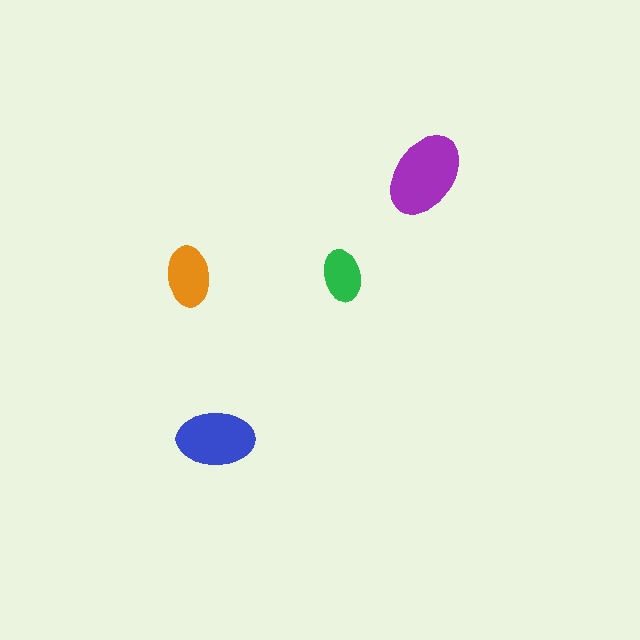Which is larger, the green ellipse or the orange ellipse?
The orange one.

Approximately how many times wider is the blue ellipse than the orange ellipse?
About 1.5 times wider.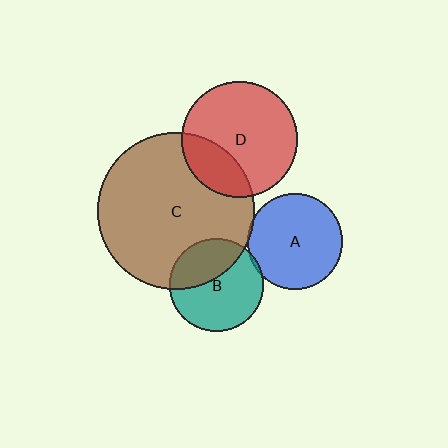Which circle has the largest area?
Circle C (brown).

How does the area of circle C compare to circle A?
Approximately 2.7 times.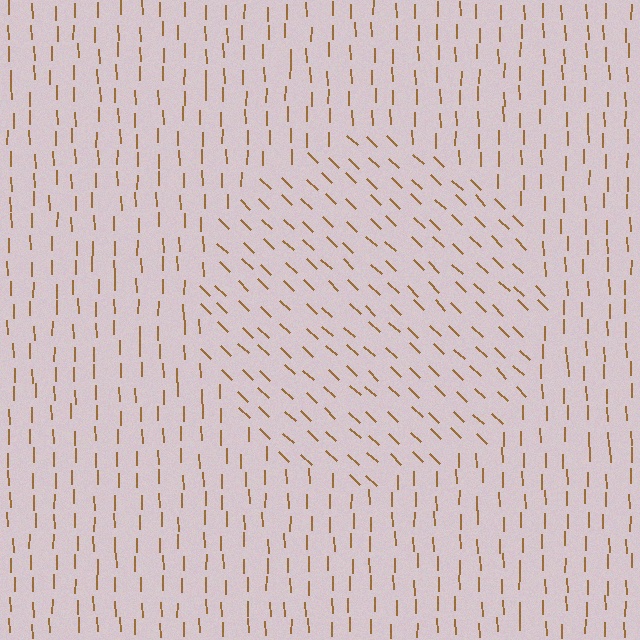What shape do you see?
I see a circle.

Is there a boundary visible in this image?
Yes, there is a texture boundary formed by a change in line orientation.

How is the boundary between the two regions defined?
The boundary is defined purely by a change in line orientation (approximately 45 degrees difference). All lines are the same color and thickness.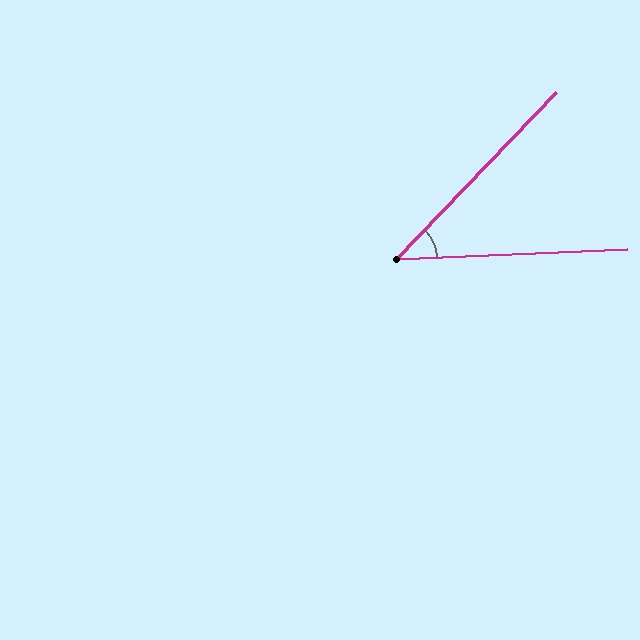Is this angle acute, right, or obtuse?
It is acute.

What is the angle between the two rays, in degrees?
Approximately 44 degrees.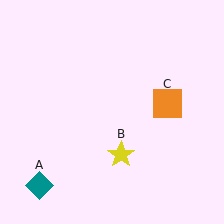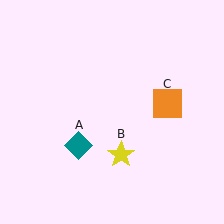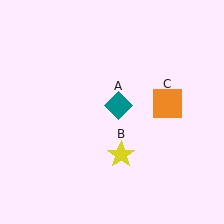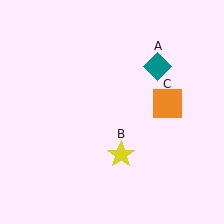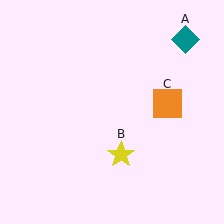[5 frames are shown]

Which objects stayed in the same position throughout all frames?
Yellow star (object B) and orange square (object C) remained stationary.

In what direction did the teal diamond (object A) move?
The teal diamond (object A) moved up and to the right.